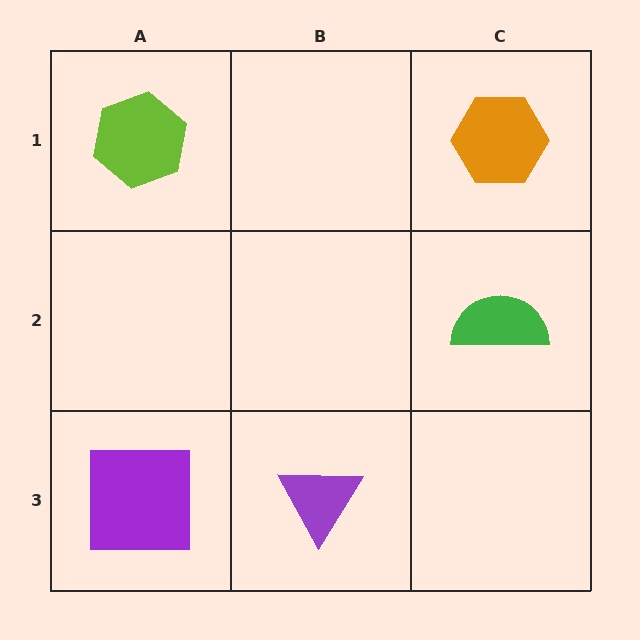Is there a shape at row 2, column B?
No, that cell is empty.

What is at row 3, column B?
A purple triangle.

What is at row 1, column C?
An orange hexagon.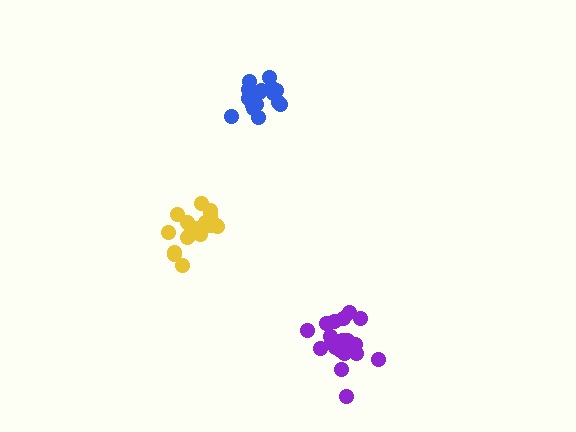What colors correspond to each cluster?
The clusters are colored: blue, yellow, purple.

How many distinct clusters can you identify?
There are 3 distinct clusters.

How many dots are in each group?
Group 1: 16 dots, Group 2: 18 dots, Group 3: 20 dots (54 total).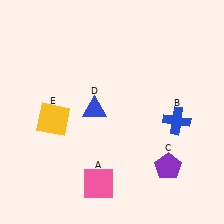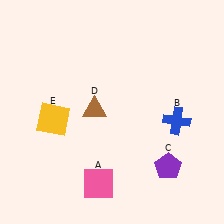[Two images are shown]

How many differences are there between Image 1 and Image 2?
There is 1 difference between the two images.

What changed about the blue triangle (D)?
In Image 1, D is blue. In Image 2, it changed to brown.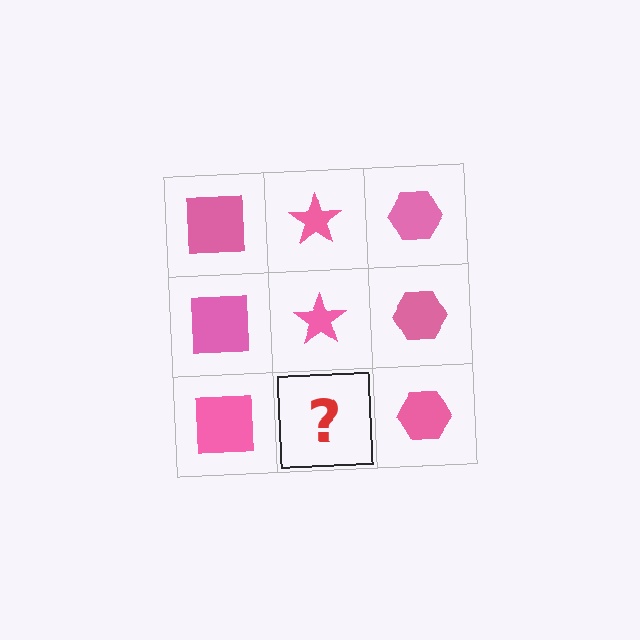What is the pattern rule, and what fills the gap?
The rule is that each column has a consistent shape. The gap should be filled with a pink star.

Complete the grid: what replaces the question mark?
The question mark should be replaced with a pink star.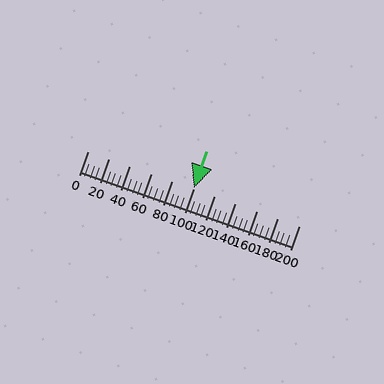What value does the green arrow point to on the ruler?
The green arrow points to approximately 100.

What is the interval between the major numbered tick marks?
The major tick marks are spaced 20 units apart.